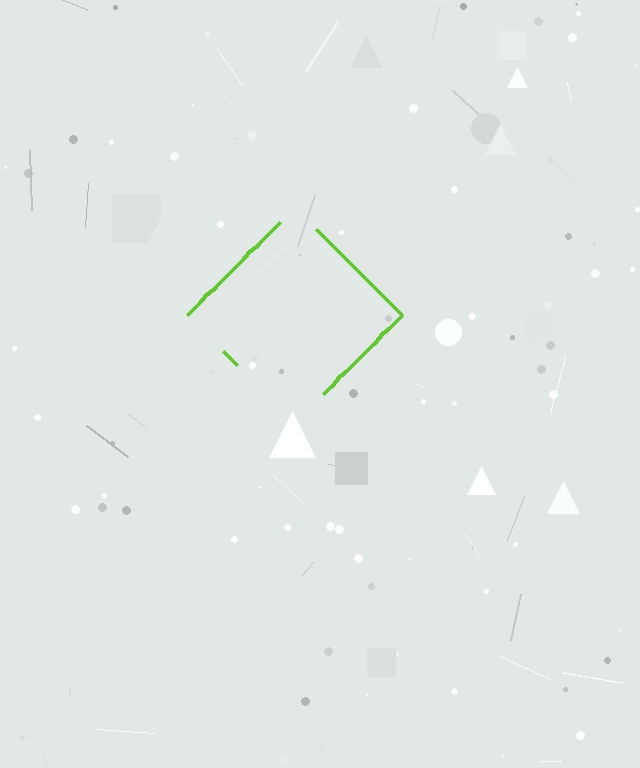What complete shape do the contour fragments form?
The contour fragments form a diamond.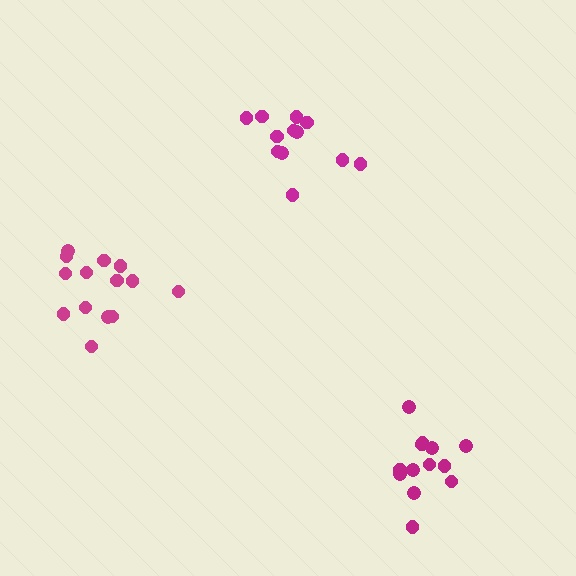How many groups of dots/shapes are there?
There are 3 groups.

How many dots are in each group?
Group 1: 12 dots, Group 2: 14 dots, Group 3: 13 dots (39 total).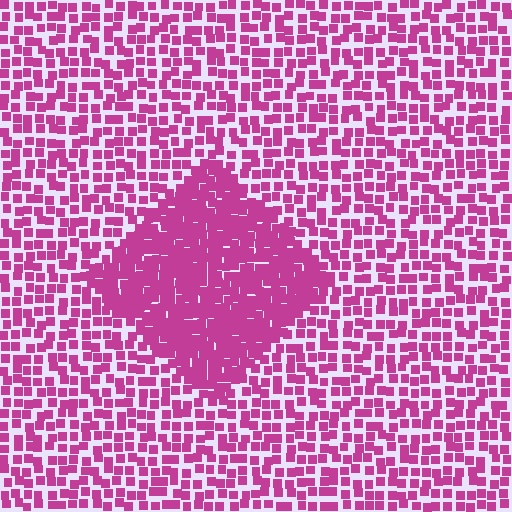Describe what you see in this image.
The image contains small magenta elements arranged at two different densities. A diamond-shaped region is visible where the elements are more densely packed than the surrounding area.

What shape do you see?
I see a diamond.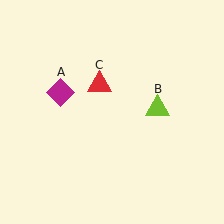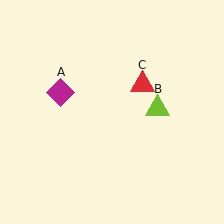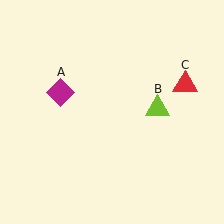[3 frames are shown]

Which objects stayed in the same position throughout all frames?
Magenta diamond (object A) and lime triangle (object B) remained stationary.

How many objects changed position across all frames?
1 object changed position: red triangle (object C).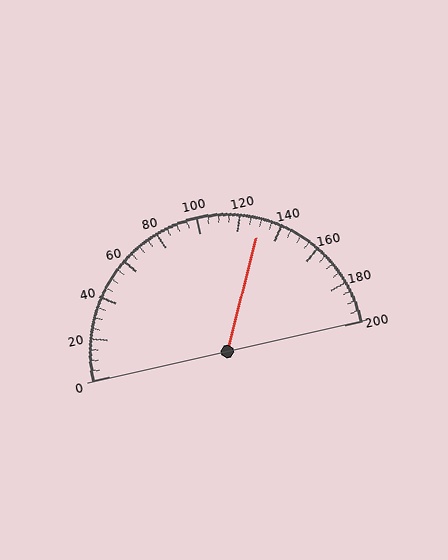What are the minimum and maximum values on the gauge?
The gauge ranges from 0 to 200.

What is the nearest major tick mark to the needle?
The nearest major tick mark is 120.